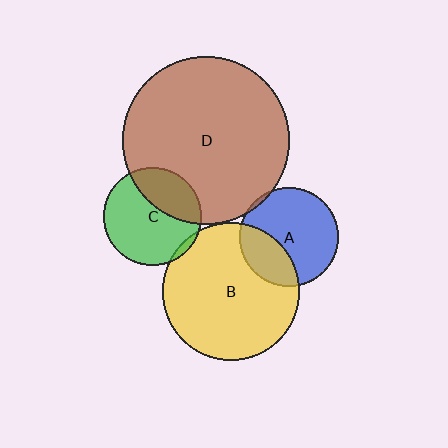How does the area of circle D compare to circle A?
Approximately 2.9 times.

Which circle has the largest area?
Circle D (brown).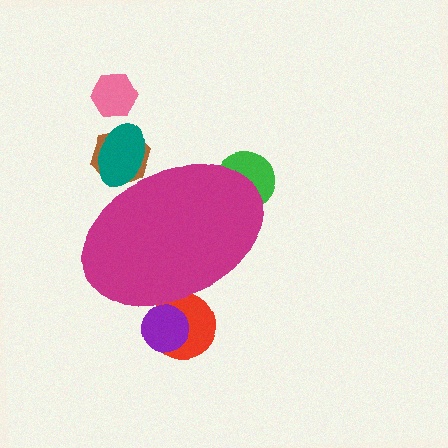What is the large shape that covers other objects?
A magenta ellipse.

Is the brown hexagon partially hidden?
Yes, the brown hexagon is partially hidden behind the magenta ellipse.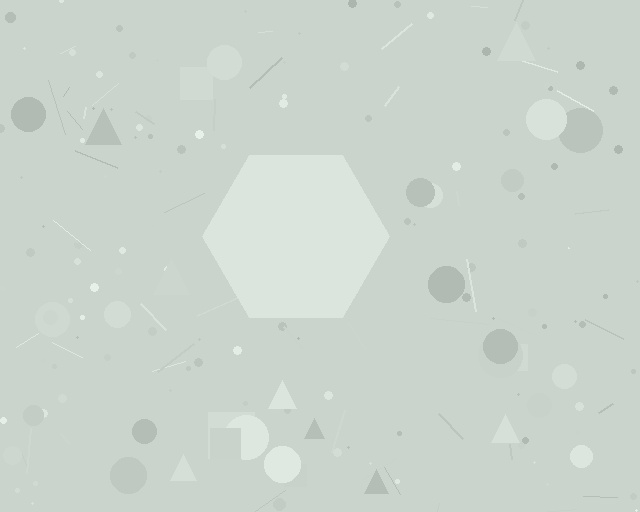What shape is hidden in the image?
A hexagon is hidden in the image.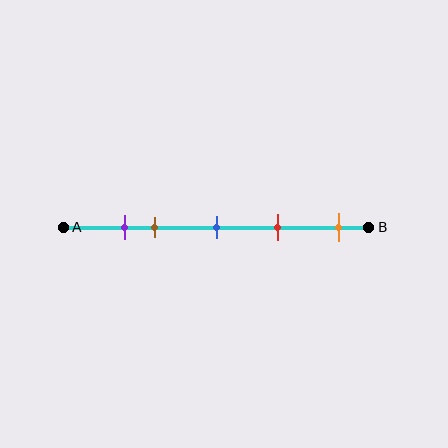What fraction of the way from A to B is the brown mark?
The brown mark is approximately 30% (0.3) of the way from A to B.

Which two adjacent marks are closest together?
The purple and brown marks are the closest adjacent pair.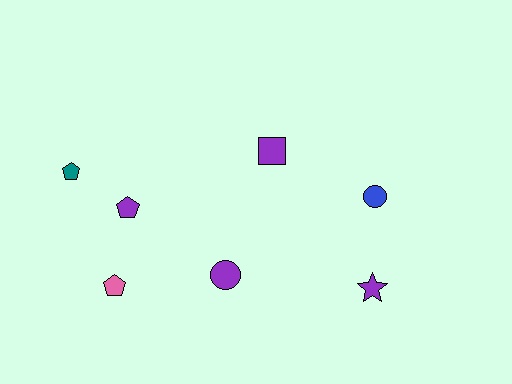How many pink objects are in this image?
There is 1 pink object.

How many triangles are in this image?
There are no triangles.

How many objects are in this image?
There are 7 objects.